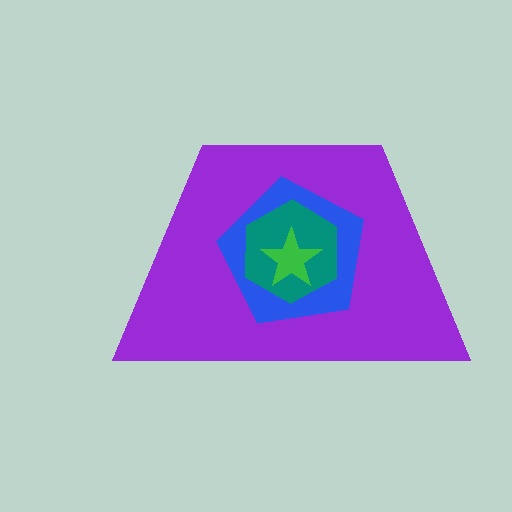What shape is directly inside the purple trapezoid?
The blue pentagon.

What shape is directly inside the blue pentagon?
The teal hexagon.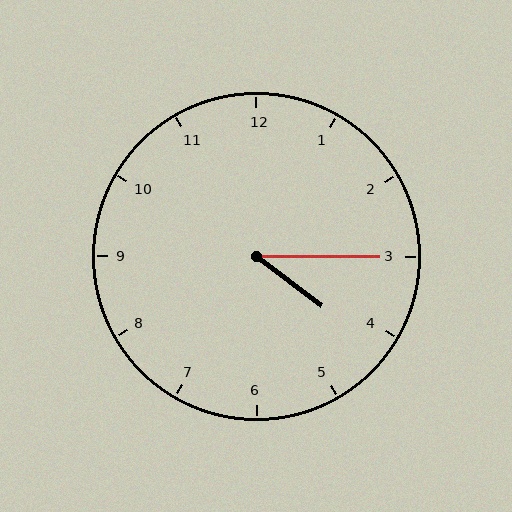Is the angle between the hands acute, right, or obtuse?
It is acute.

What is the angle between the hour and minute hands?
Approximately 38 degrees.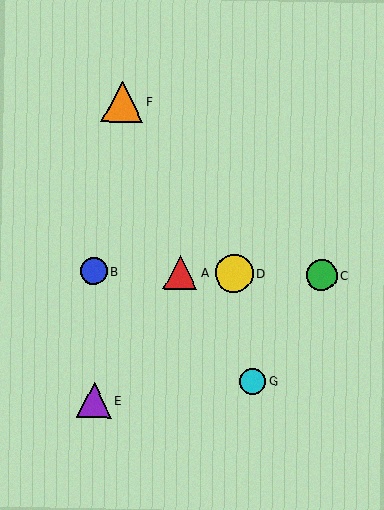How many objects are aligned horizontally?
4 objects (A, B, C, D) are aligned horizontally.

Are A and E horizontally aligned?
No, A is at y≈273 and E is at y≈401.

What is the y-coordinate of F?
Object F is at y≈102.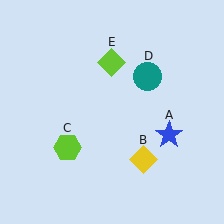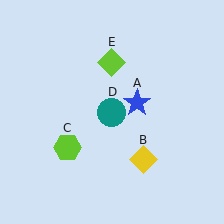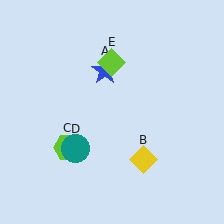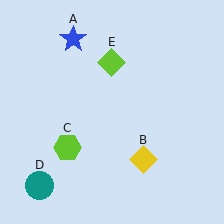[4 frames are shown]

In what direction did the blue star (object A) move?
The blue star (object A) moved up and to the left.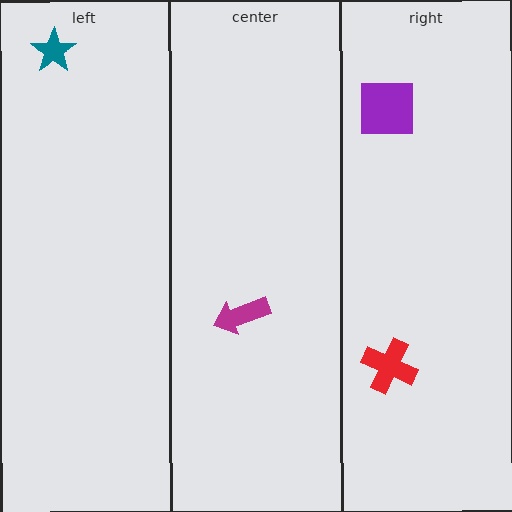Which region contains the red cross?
The right region.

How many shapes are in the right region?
2.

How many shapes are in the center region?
1.